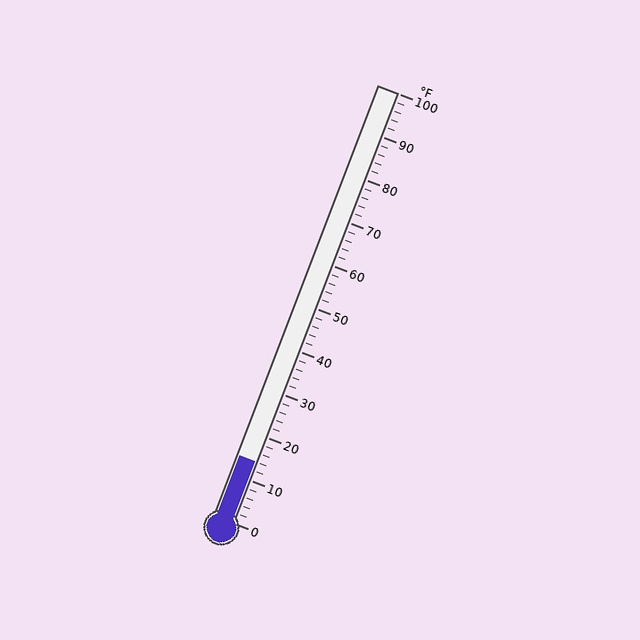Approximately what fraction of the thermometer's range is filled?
The thermometer is filled to approximately 15% of its range.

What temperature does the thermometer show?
The thermometer shows approximately 14°F.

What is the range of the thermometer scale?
The thermometer scale ranges from 0°F to 100°F.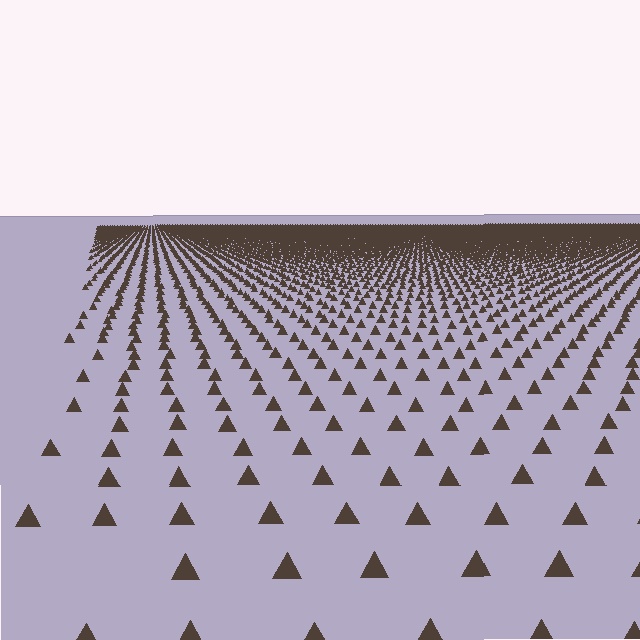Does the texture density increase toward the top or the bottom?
Density increases toward the top.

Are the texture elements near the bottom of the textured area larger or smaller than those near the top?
Larger. Near the bottom, elements are closer to the viewer and appear at a bigger on-screen size.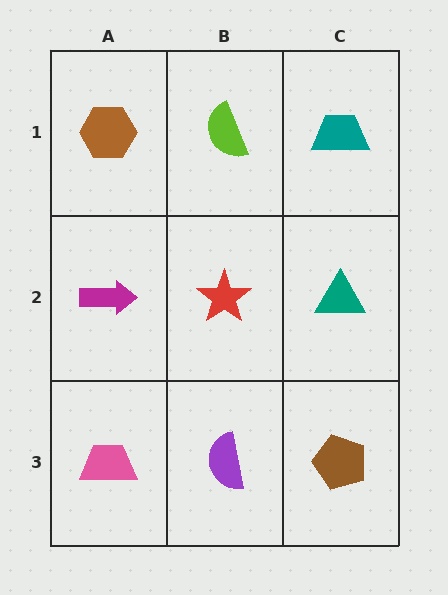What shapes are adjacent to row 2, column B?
A lime semicircle (row 1, column B), a purple semicircle (row 3, column B), a magenta arrow (row 2, column A), a teal triangle (row 2, column C).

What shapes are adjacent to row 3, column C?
A teal triangle (row 2, column C), a purple semicircle (row 3, column B).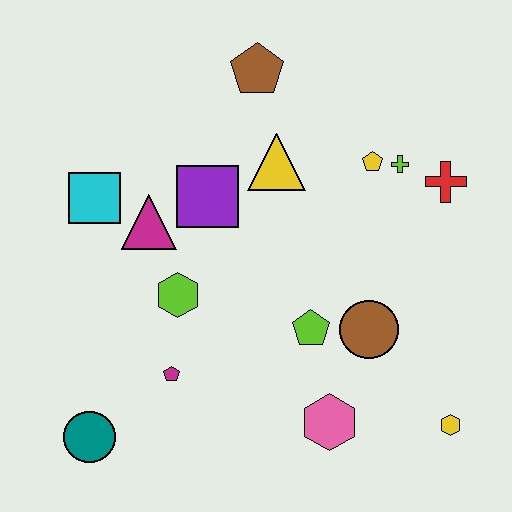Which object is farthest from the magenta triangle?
The yellow hexagon is farthest from the magenta triangle.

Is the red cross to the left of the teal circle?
No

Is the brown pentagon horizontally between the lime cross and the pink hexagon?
No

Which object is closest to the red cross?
The lime cross is closest to the red cross.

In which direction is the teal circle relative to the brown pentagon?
The teal circle is below the brown pentagon.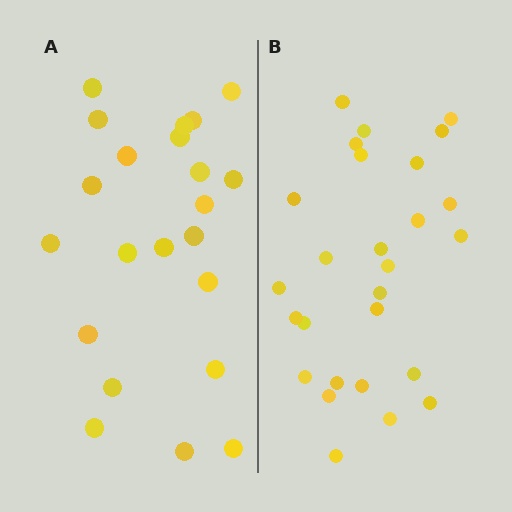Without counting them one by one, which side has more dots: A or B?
Region B (the right region) has more dots.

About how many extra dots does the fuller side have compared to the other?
Region B has about 5 more dots than region A.